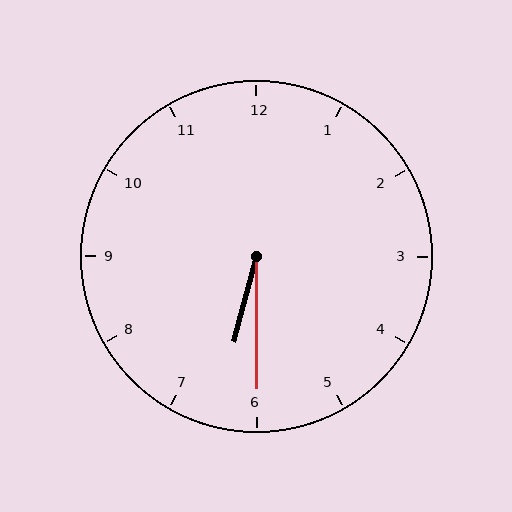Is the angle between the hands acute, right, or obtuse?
It is acute.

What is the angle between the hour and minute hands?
Approximately 15 degrees.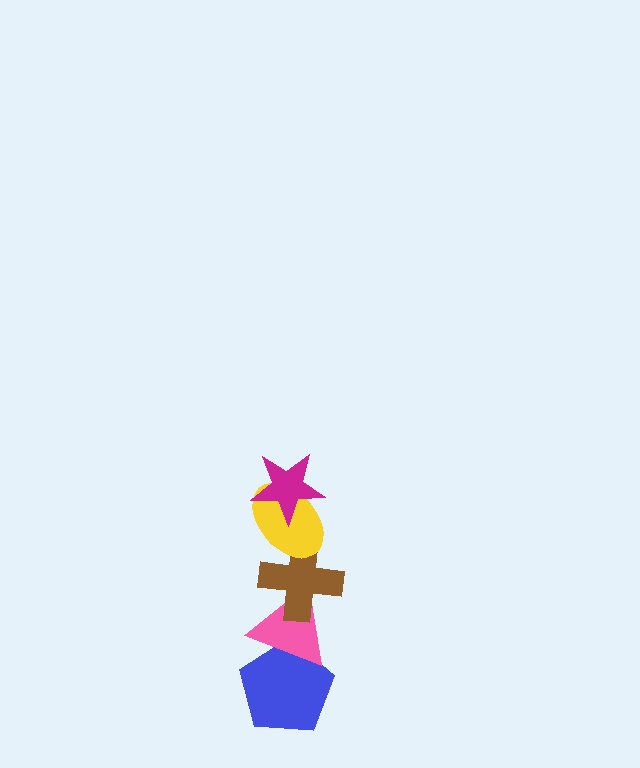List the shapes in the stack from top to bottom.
From top to bottom: the magenta star, the yellow ellipse, the brown cross, the pink triangle, the blue pentagon.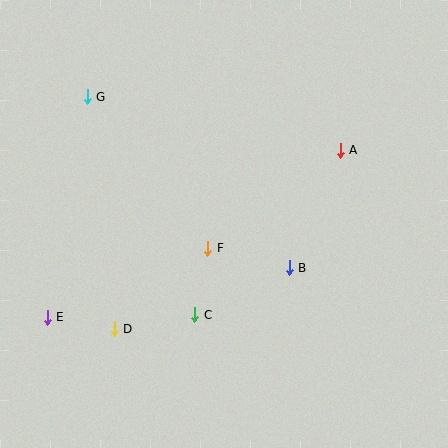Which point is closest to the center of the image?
Point F at (208, 248) is closest to the center.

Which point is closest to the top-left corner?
Point G is closest to the top-left corner.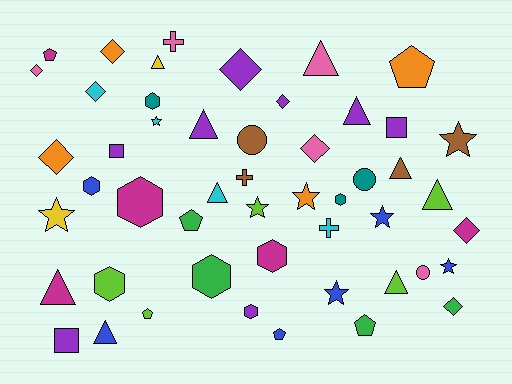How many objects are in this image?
There are 50 objects.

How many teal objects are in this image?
There are 3 teal objects.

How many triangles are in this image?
There are 10 triangles.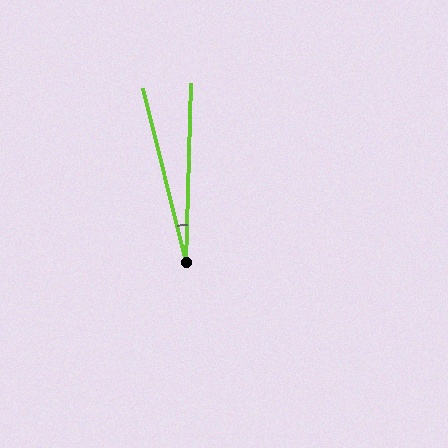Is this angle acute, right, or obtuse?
It is acute.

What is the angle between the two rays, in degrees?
Approximately 15 degrees.